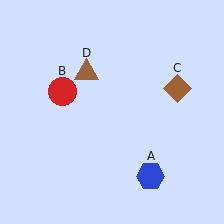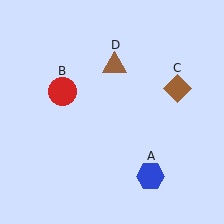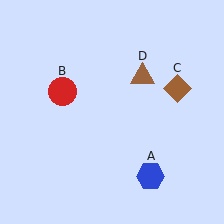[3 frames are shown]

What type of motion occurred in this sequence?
The brown triangle (object D) rotated clockwise around the center of the scene.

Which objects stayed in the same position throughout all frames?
Blue hexagon (object A) and red circle (object B) and brown diamond (object C) remained stationary.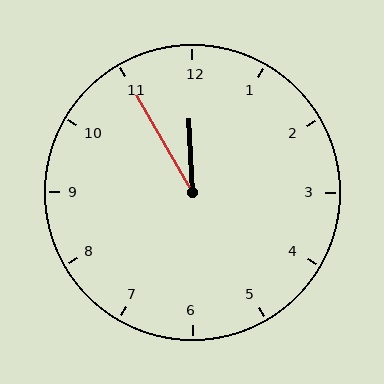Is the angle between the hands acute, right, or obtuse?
It is acute.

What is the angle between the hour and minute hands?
Approximately 28 degrees.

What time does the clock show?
11:55.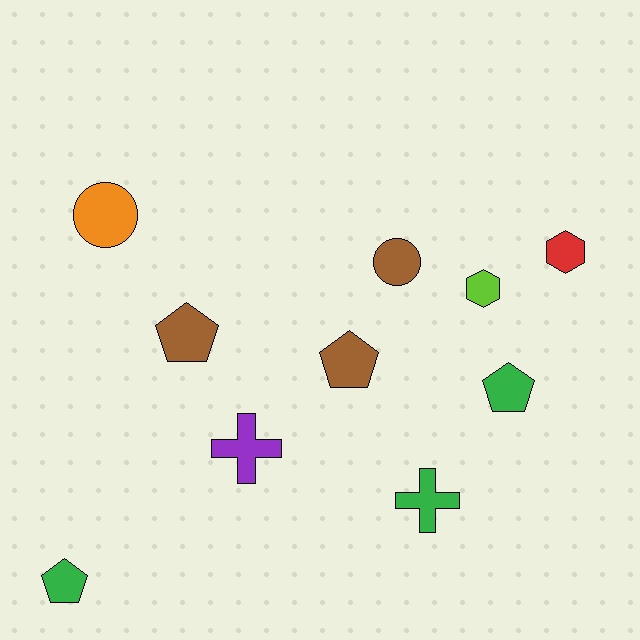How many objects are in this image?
There are 10 objects.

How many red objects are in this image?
There is 1 red object.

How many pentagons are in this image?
There are 4 pentagons.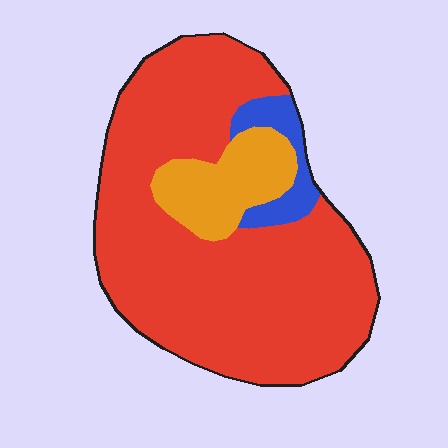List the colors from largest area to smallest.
From largest to smallest: red, orange, blue.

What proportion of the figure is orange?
Orange covers about 15% of the figure.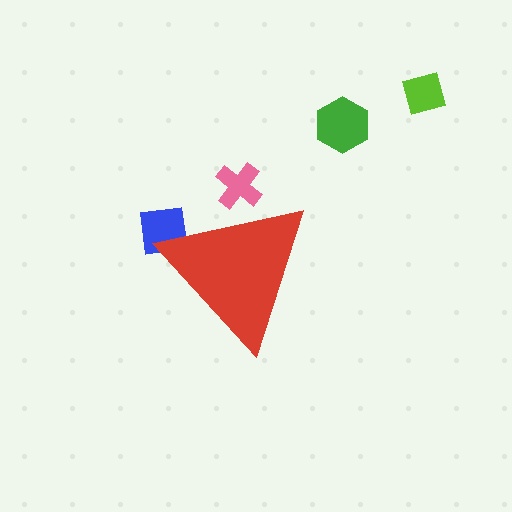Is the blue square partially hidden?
Yes, the blue square is partially hidden behind the red triangle.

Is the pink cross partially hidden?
Yes, the pink cross is partially hidden behind the red triangle.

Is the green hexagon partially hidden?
No, the green hexagon is fully visible.